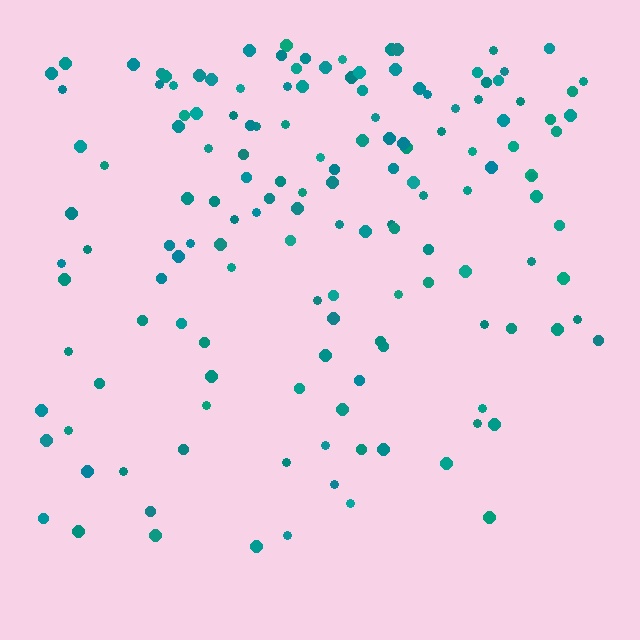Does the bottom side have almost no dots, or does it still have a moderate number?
Still a moderate number, just noticeably fewer than the top.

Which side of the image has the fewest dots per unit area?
The bottom.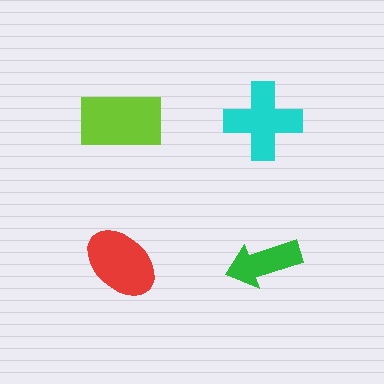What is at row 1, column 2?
A cyan cross.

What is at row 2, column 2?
A green arrow.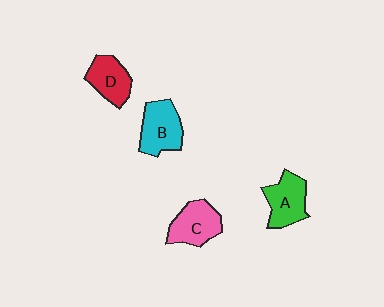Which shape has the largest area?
Shape B (cyan).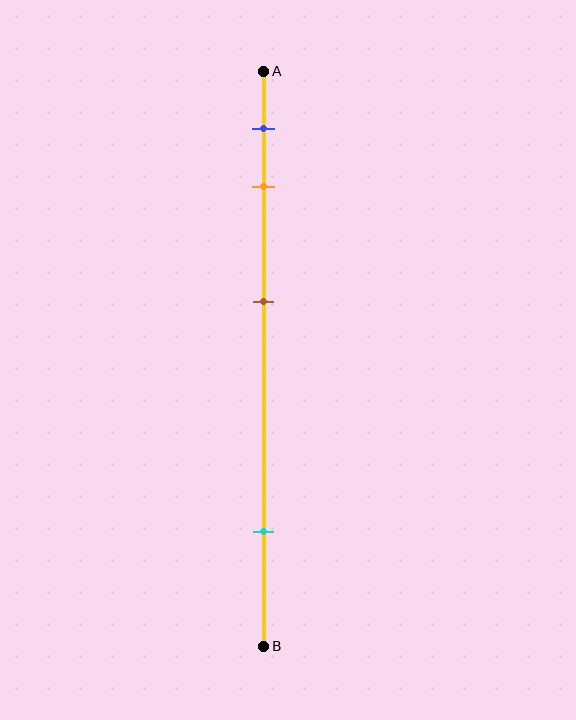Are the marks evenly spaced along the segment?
No, the marks are not evenly spaced.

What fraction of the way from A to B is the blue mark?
The blue mark is approximately 10% (0.1) of the way from A to B.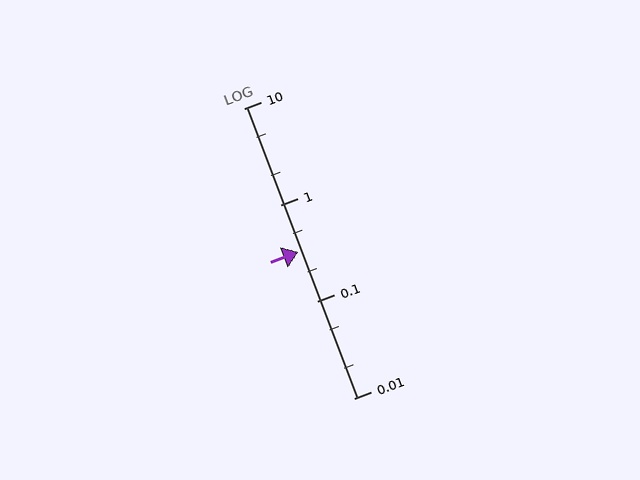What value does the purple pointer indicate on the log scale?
The pointer indicates approximately 0.33.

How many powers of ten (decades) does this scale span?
The scale spans 3 decades, from 0.01 to 10.